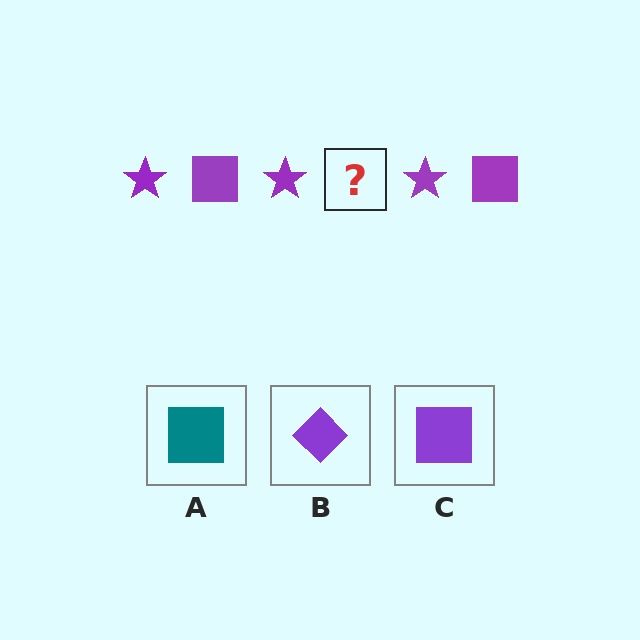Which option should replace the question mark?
Option C.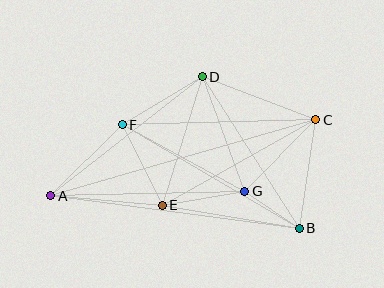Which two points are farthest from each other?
Points A and C are farthest from each other.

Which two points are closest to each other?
Points B and G are closest to each other.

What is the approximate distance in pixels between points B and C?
The distance between B and C is approximately 110 pixels.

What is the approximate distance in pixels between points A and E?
The distance between A and E is approximately 112 pixels.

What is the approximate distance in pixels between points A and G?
The distance between A and G is approximately 194 pixels.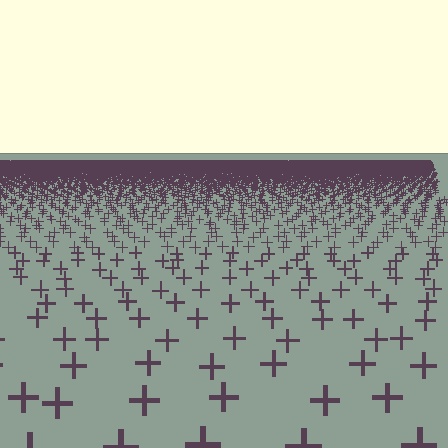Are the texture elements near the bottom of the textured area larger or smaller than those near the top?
Larger. Near the bottom, elements are closer to the viewer and appear at a bigger on-screen size.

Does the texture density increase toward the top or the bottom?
Density increases toward the top.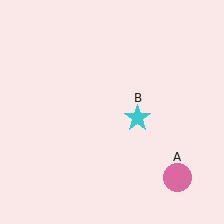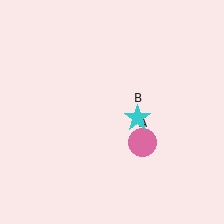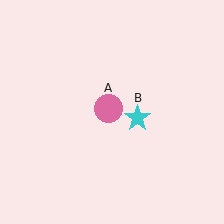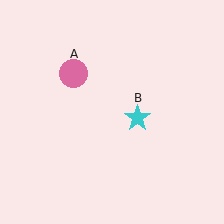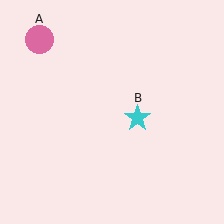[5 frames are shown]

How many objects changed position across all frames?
1 object changed position: pink circle (object A).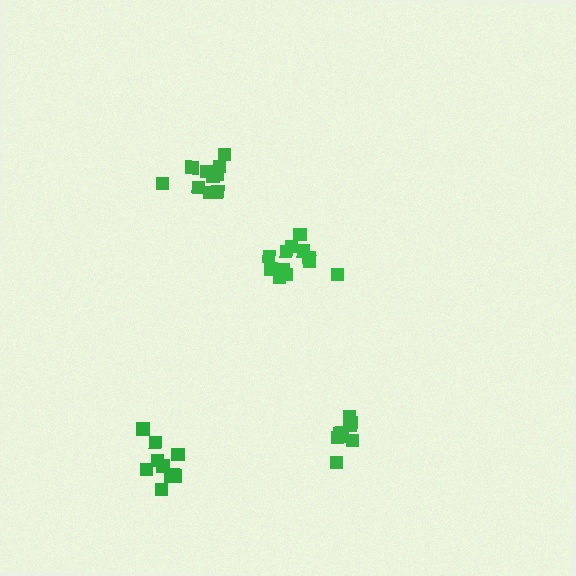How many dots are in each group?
Group 1: 11 dots, Group 2: 9 dots, Group 3: 12 dots, Group 4: 10 dots (42 total).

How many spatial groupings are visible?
There are 4 spatial groupings.